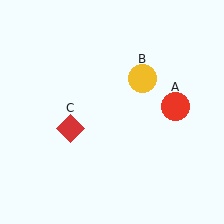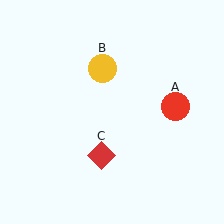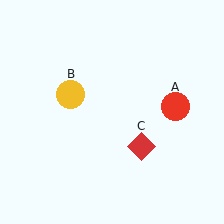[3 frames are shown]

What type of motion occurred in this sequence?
The yellow circle (object B), red diamond (object C) rotated counterclockwise around the center of the scene.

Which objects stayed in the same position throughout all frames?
Red circle (object A) remained stationary.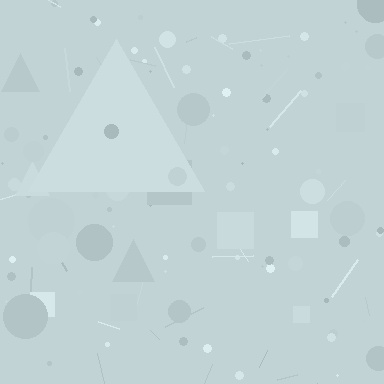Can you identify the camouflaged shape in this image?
The camouflaged shape is a triangle.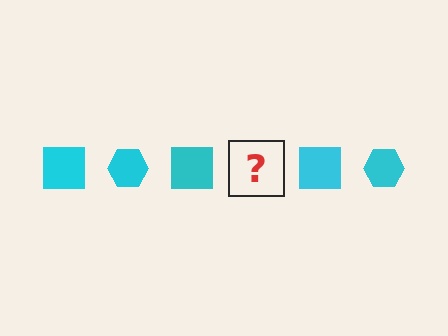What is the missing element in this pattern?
The missing element is a cyan hexagon.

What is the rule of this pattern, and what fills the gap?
The rule is that the pattern cycles through square, hexagon shapes in cyan. The gap should be filled with a cyan hexagon.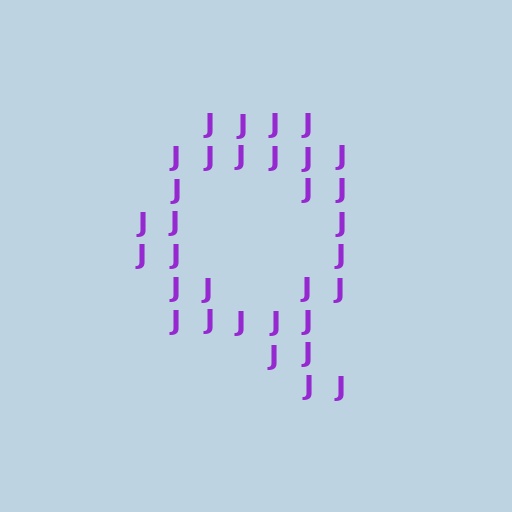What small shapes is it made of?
It is made of small letter J's.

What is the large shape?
The large shape is the letter Q.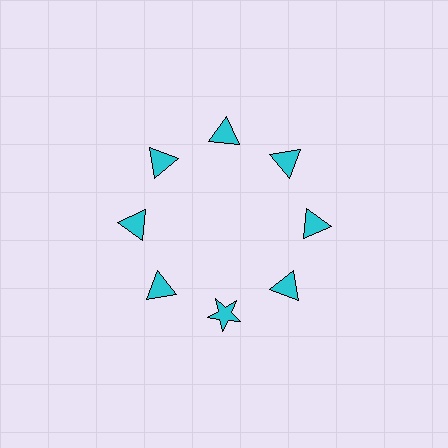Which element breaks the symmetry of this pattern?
The cyan star at roughly the 6 o'clock position breaks the symmetry. All other shapes are cyan triangles.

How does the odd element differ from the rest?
It has a different shape: star instead of triangle.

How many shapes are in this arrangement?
There are 8 shapes arranged in a ring pattern.